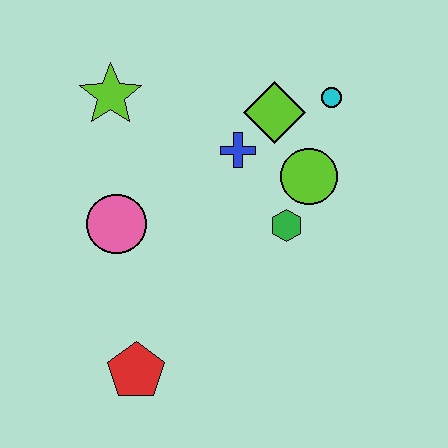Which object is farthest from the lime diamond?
The red pentagon is farthest from the lime diamond.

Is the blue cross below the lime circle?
No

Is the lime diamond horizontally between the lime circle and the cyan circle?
No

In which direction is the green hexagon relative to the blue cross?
The green hexagon is below the blue cross.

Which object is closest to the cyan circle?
The lime diamond is closest to the cyan circle.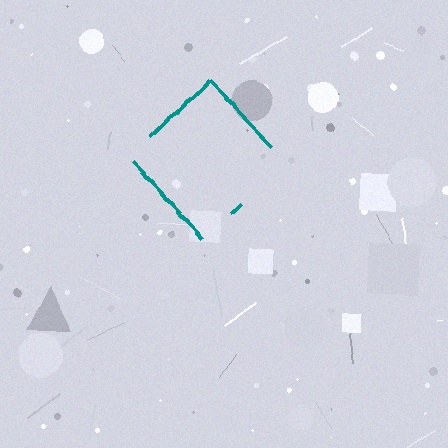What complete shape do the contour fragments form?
The contour fragments form a diamond.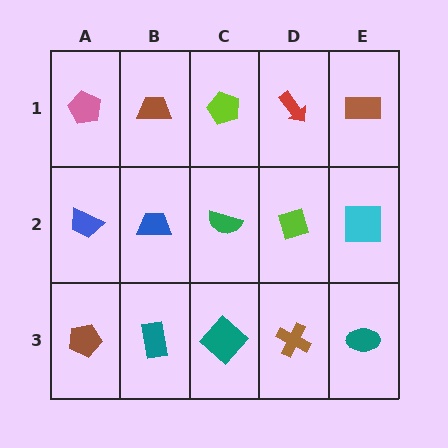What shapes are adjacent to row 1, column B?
A blue trapezoid (row 2, column B), a pink pentagon (row 1, column A), a lime pentagon (row 1, column C).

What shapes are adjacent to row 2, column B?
A brown trapezoid (row 1, column B), a teal rectangle (row 3, column B), a blue trapezoid (row 2, column A), a green semicircle (row 2, column C).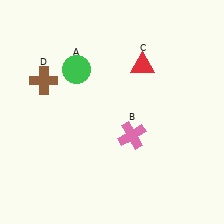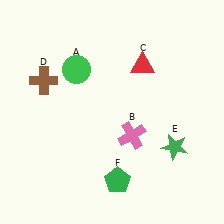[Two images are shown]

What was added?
A green star (E), a green pentagon (F) were added in Image 2.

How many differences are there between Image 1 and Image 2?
There are 2 differences between the two images.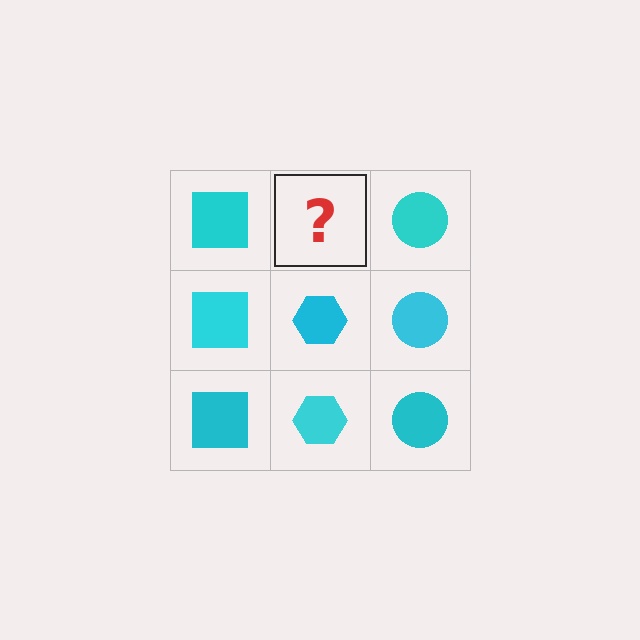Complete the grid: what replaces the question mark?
The question mark should be replaced with a cyan hexagon.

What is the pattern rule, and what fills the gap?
The rule is that each column has a consistent shape. The gap should be filled with a cyan hexagon.